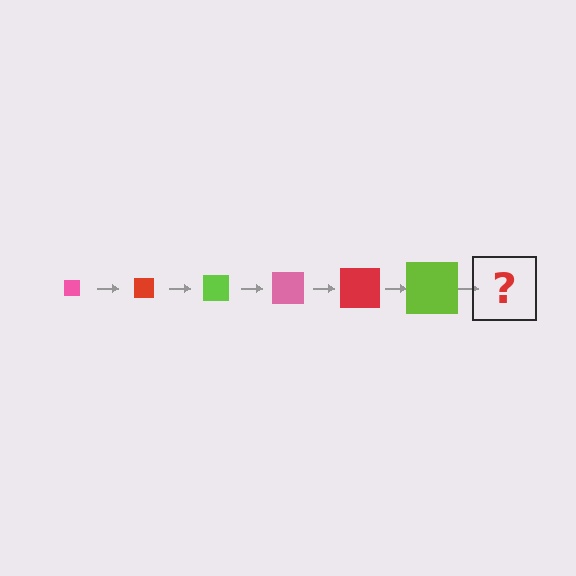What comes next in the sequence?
The next element should be a pink square, larger than the previous one.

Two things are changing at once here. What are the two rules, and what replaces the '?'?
The two rules are that the square grows larger each step and the color cycles through pink, red, and lime. The '?' should be a pink square, larger than the previous one.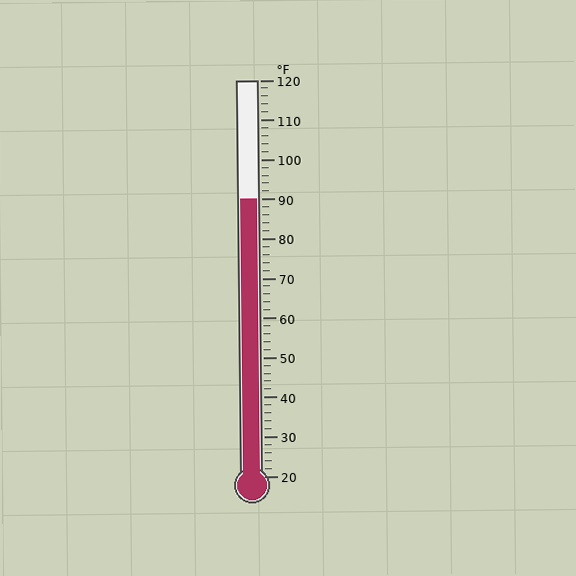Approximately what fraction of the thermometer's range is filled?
The thermometer is filled to approximately 70% of its range.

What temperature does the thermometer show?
The thermometer shows approximately 90°F.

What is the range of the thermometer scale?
The thermometer scale ranges from 20°F to 120°F.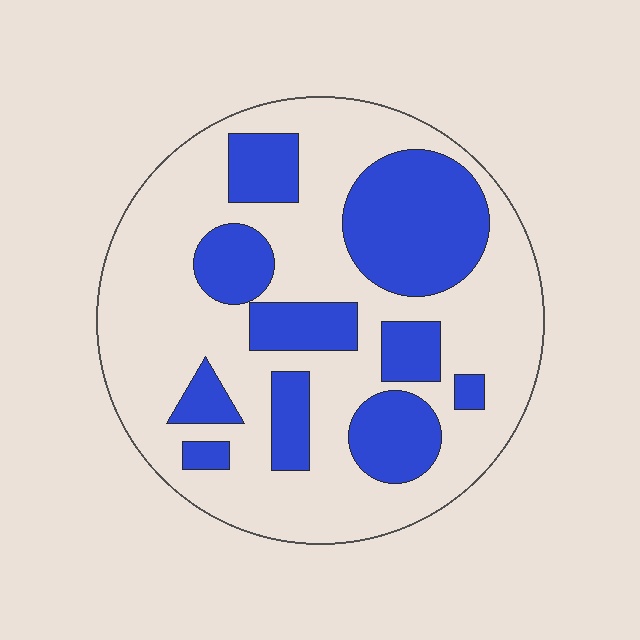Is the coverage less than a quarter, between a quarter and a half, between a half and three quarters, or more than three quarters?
Between a quarter and a half.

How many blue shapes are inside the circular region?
10.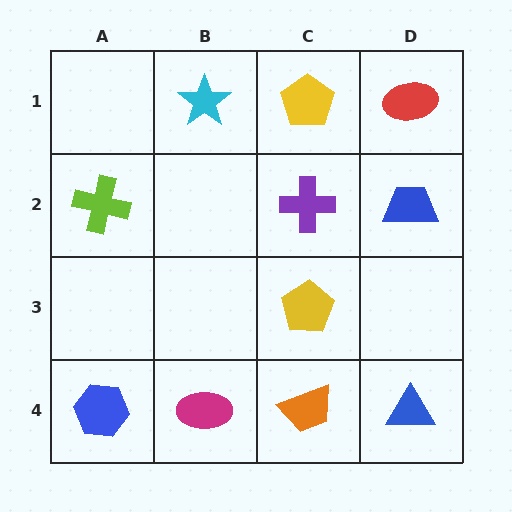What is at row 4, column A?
A blue hexagon.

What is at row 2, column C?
A purple cross.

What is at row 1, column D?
A red ellipse.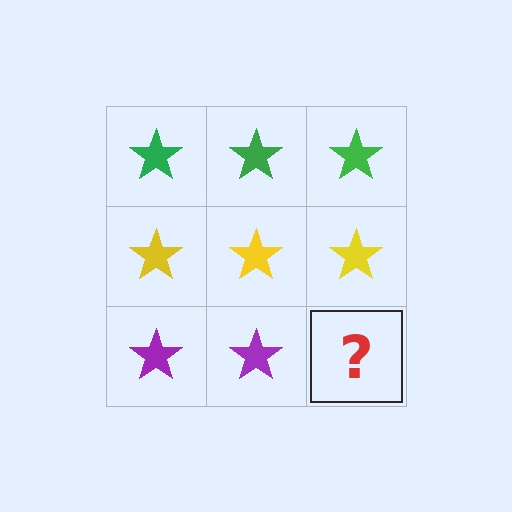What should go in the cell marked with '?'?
The missing cell should contain a purple star.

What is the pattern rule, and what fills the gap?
The rule is that each row has a consistent color. The gap should be filled with a purple star.